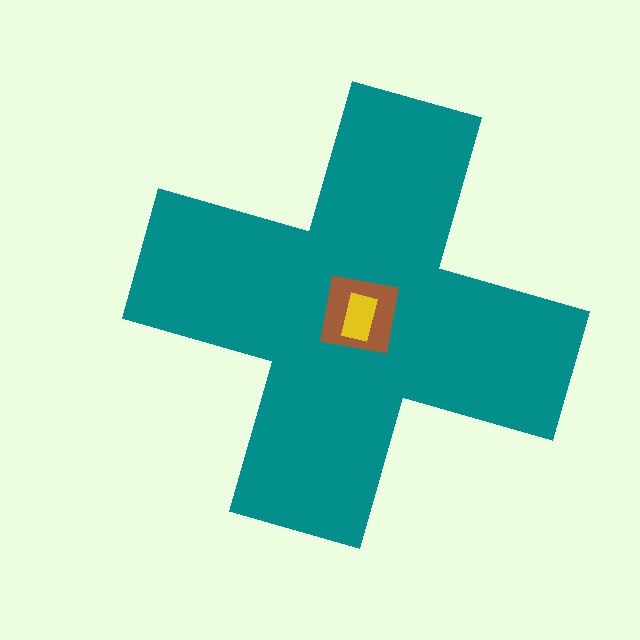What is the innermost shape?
The yellow rectangle.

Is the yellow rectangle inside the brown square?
Yes.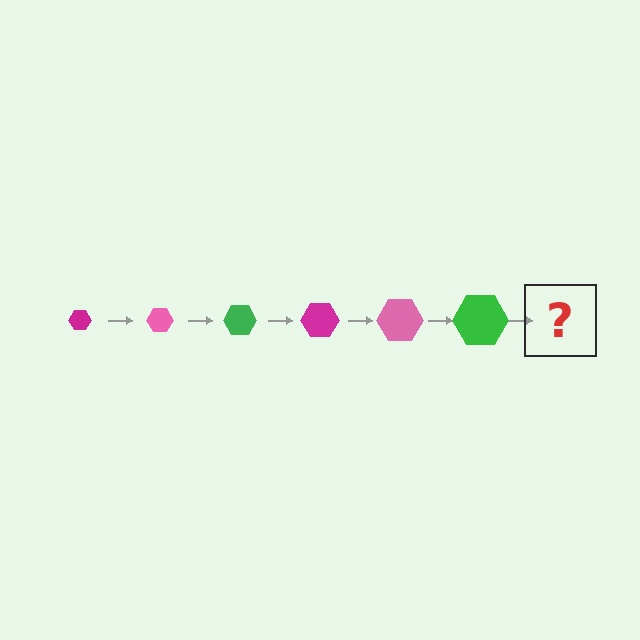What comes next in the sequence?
The next element should be a magenta hexagon, larger than the previous one.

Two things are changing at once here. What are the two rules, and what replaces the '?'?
The two rules are that the hexagon grows larger each step and the color cycles through magenta, pink, and green. The '?' should be a magenta hexagon, larger than the previous one.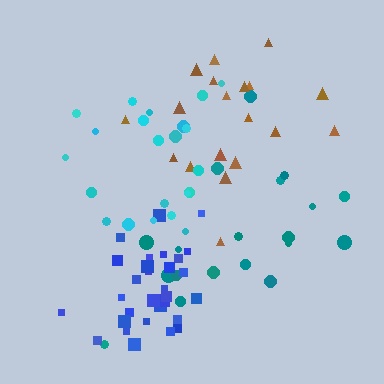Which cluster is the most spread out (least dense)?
Teal.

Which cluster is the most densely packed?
Blue.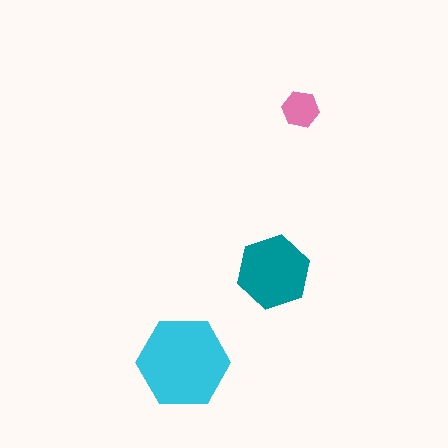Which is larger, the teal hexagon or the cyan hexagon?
The cyan one.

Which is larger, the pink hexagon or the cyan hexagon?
The cyan one.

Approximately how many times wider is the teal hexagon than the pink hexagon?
About 2 times wider.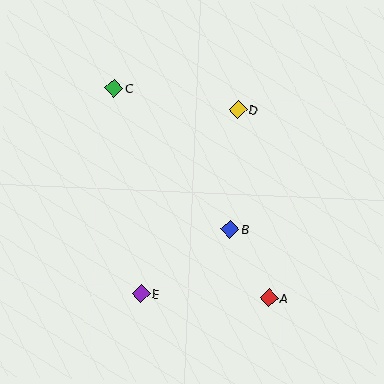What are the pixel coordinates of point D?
Point D is at (238, 110).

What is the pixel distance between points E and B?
The distance between E and B is 110 pixels.